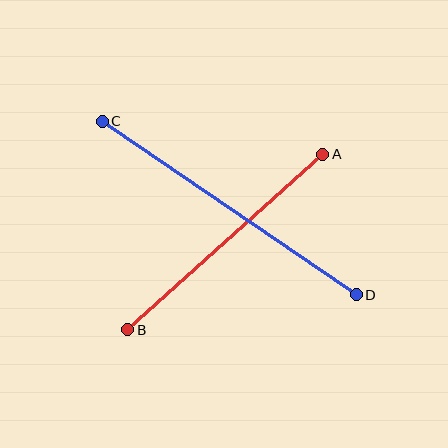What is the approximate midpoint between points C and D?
The midpoint is at approximately (229, 208) pixels.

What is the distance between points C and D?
The distance is approximately 308 pixels.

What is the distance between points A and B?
The distance is approximately 262 pixels.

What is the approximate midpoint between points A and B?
The midpoint is at approximately (225, 242) pixels.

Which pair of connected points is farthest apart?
Points C and D are farthest apart.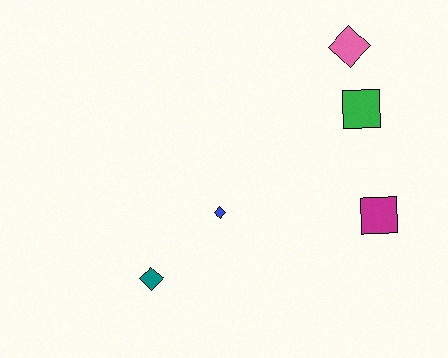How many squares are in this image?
There are 2 squares.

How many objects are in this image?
There are 5 objects.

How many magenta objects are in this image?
There is 1 magenta object.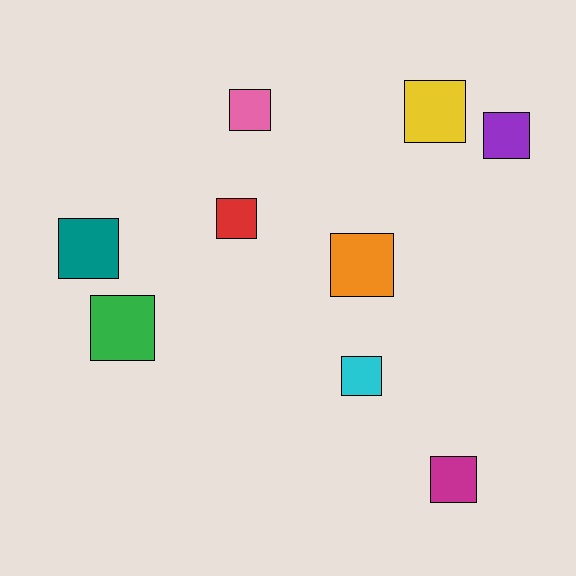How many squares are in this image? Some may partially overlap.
There are 9 squares.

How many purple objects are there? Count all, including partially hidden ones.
There is 1 purple object.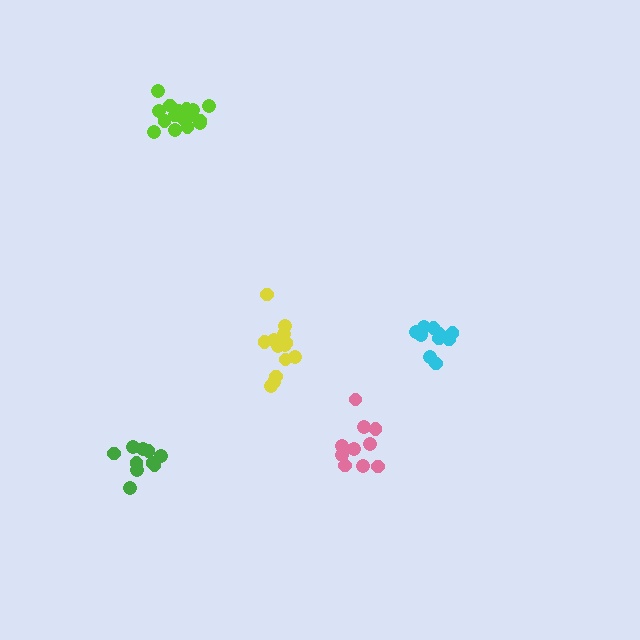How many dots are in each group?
Group 1: 16 dots, Group 2: 10 dots, Group 3: 13 dots, Group 4: 10 dots, Group 5: 10 dots (59 total).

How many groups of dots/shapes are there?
There are 5 groups.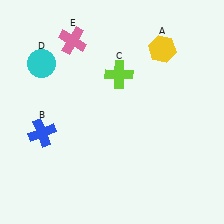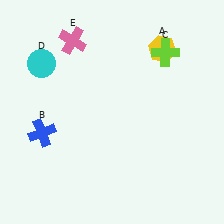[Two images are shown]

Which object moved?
The lime cross (C) moved right.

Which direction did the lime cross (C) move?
The lime cross (C) moved right.